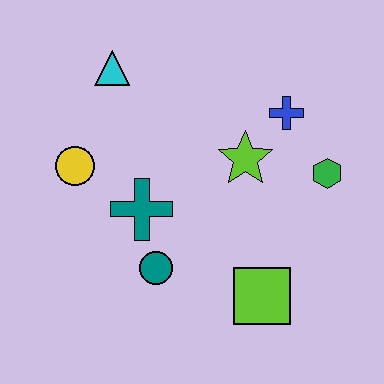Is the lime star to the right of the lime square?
No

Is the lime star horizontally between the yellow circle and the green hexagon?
Yes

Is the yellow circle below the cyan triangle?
Yes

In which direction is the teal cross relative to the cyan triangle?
The teal cross is below the cyan triangle.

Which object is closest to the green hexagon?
The blue cross is closest to the green hexagon.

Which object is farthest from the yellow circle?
The green hexagon is farthest from the yellow circle.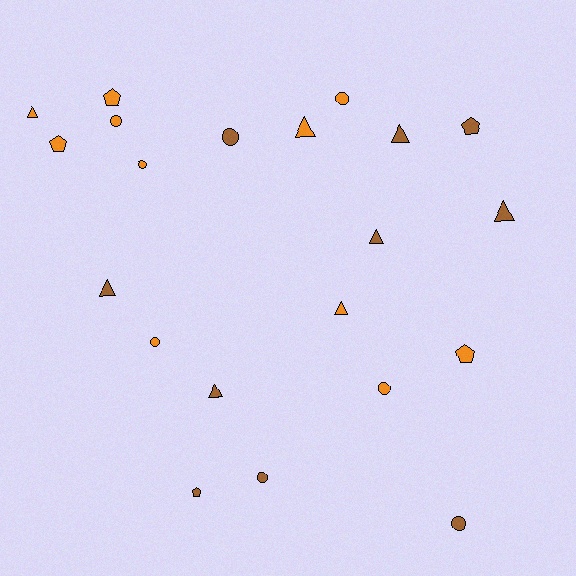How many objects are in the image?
There are 21 objects.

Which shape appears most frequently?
Triangle, with 8 objects.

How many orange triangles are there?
There are 3 orange triangles.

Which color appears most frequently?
Orange, with 11 objects.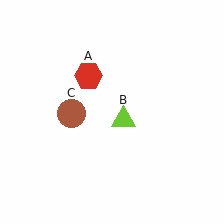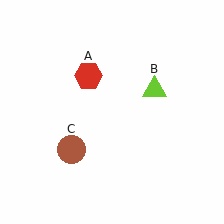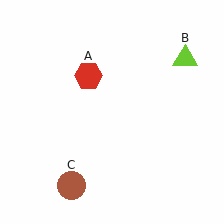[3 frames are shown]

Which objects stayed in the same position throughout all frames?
Red hexagon (object A) remained stationary.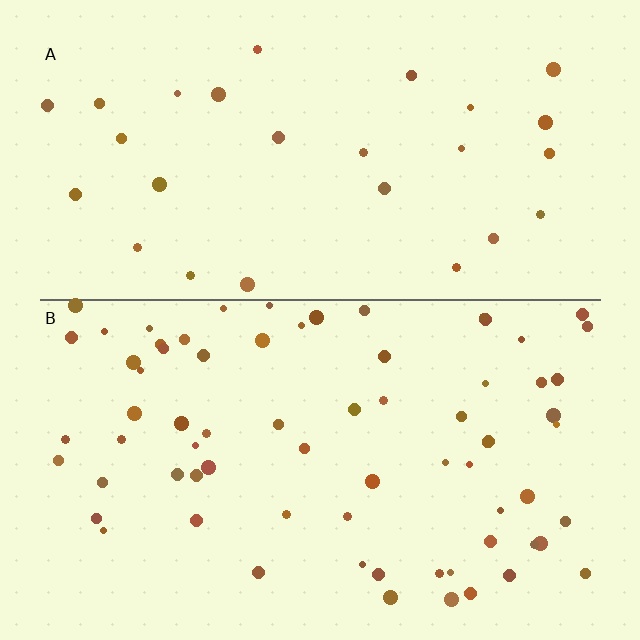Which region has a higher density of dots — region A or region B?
B (the bottom).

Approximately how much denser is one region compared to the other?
Approximately 2.6× — region B over region A.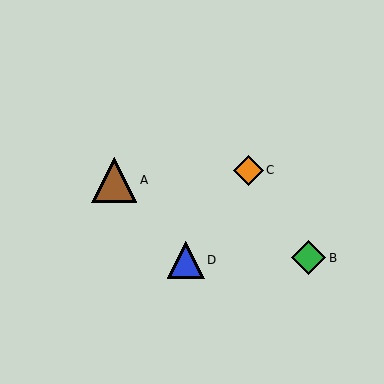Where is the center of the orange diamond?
The center of the orange diamond is at (248, 170).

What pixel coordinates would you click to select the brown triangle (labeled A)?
Click at (114, 180) to select the brown triangle A.